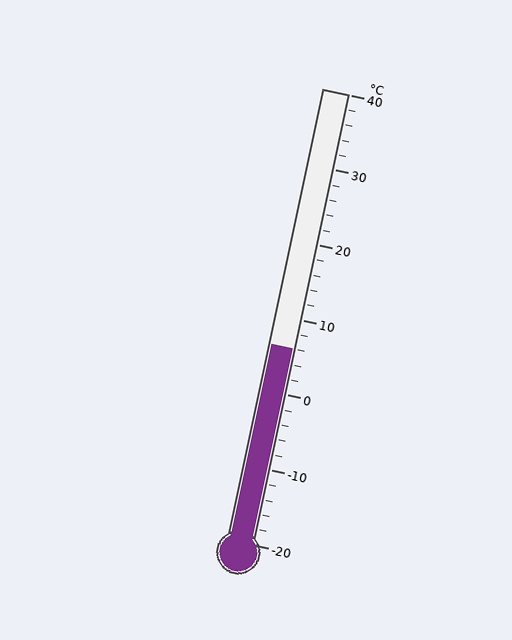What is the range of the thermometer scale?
The thermometer scale ranges from -20°C to 40°C.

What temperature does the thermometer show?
The thermometer shows approximately 6°C.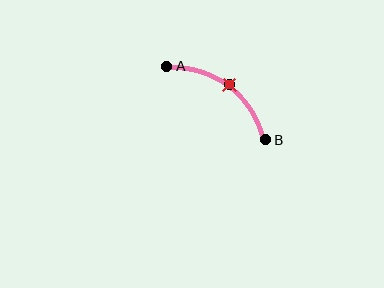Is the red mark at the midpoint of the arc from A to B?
Yes. The red mark lies on the arc at equal arc-length from both A and B — it is the arc midpoint.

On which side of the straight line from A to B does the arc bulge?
The arc bulges above and to the right of the straight line connecting A and B.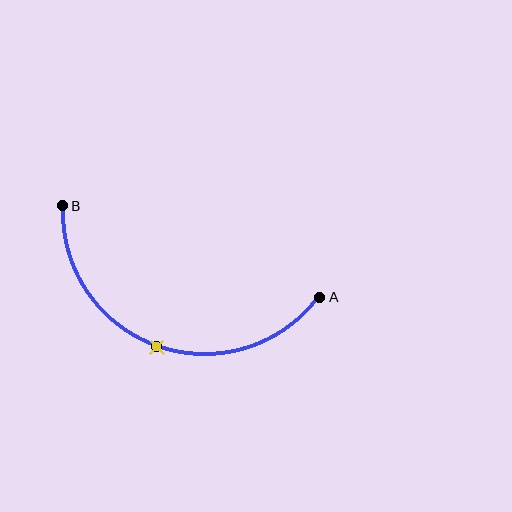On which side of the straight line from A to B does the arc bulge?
The arc bulges below the straight line connecting A and B.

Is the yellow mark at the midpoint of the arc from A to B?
Yes. The yellow mark lies on the arc at equal arc-length from both A and B — it is the arc midpoint.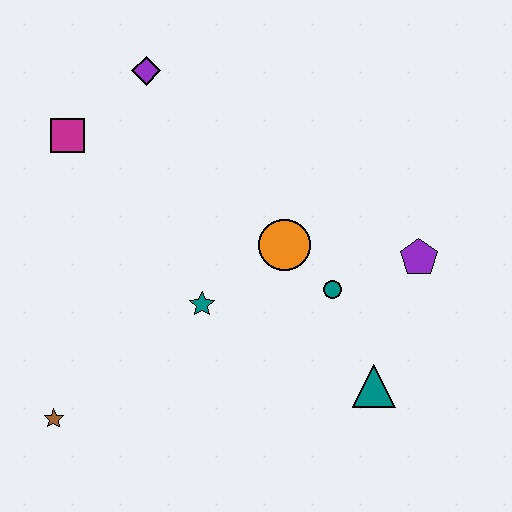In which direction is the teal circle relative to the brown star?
The teal circle is to the right of the brown star.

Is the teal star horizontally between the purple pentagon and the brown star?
Yes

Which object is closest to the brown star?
The teal star is closest to the brown star.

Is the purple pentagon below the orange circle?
Yes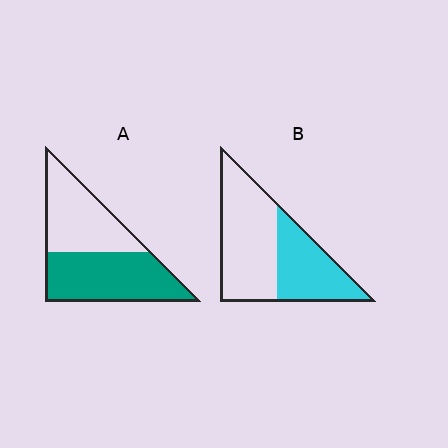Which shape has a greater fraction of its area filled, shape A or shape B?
Shape A.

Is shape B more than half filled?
No.